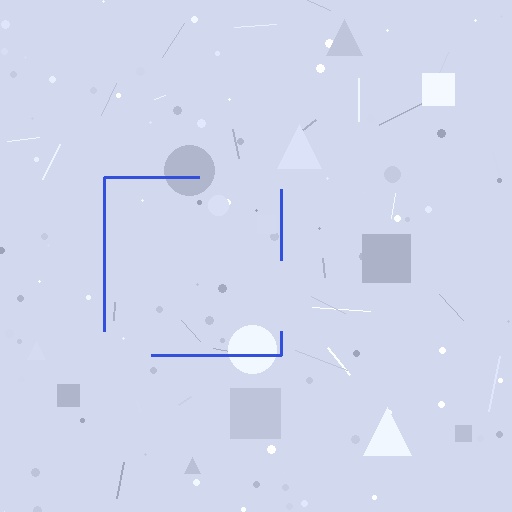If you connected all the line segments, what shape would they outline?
They would outline a square.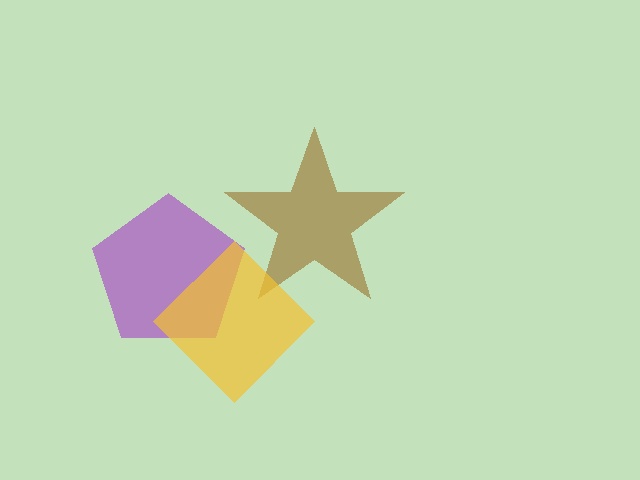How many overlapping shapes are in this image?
There are 3 overlapping shapes in the image.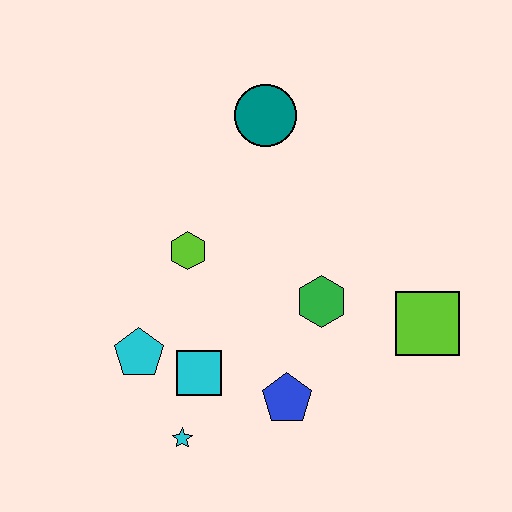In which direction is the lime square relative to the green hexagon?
The lime square is to the right of the green hexagon.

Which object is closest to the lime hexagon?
The cyan pentagon is closest to the lime hexagon.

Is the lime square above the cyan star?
Yes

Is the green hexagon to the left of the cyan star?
No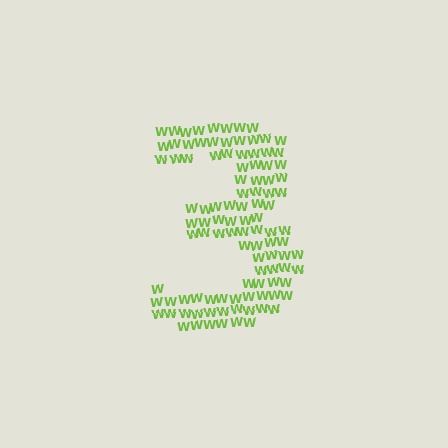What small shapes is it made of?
It is made of small letter W's.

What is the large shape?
The large shape is the digit 3.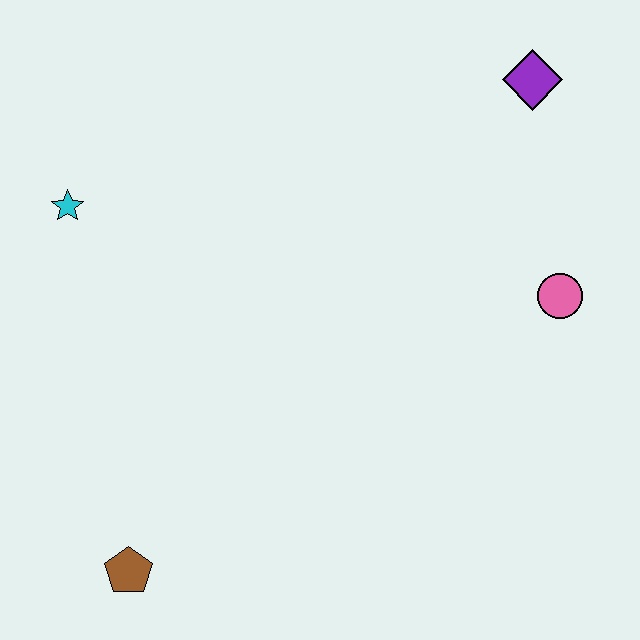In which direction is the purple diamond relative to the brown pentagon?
The purple diamond is above the brown pentagon.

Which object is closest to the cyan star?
The brown pentagon is closest to the cyan star.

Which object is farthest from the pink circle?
The brown pentagon is farthest from the pink circle.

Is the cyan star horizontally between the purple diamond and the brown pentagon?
No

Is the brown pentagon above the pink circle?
No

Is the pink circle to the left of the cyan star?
No